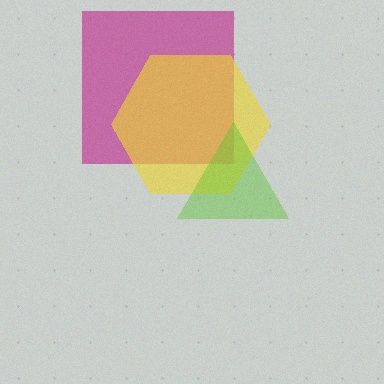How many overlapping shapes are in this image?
There are 3 overlapping shapes in the image.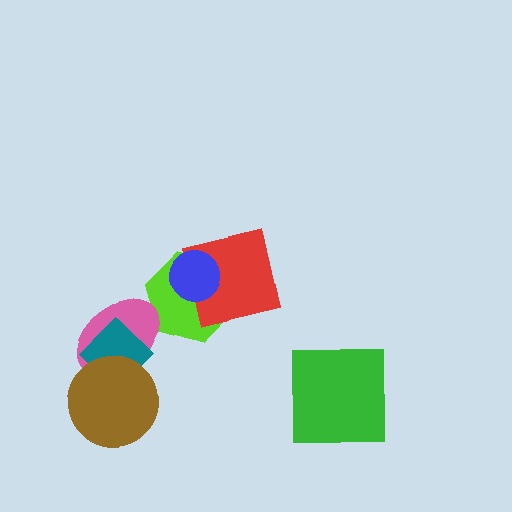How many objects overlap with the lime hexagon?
3 objects overlap with the lime hexagon.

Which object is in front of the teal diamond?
The brown circle is in front of the teal diamond.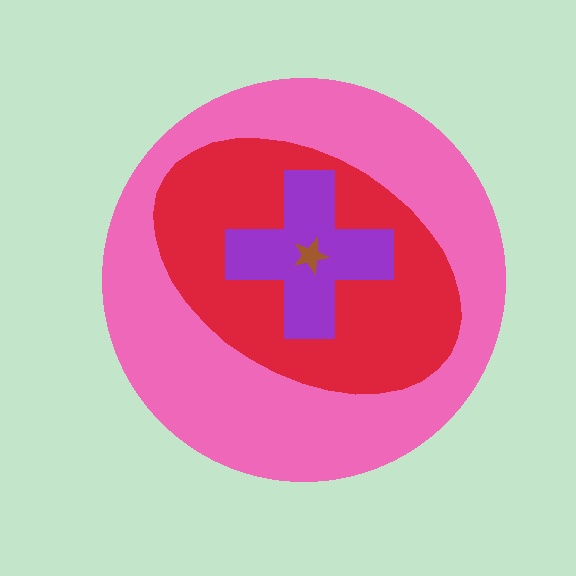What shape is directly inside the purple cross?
The brown star.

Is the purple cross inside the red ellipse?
Yes.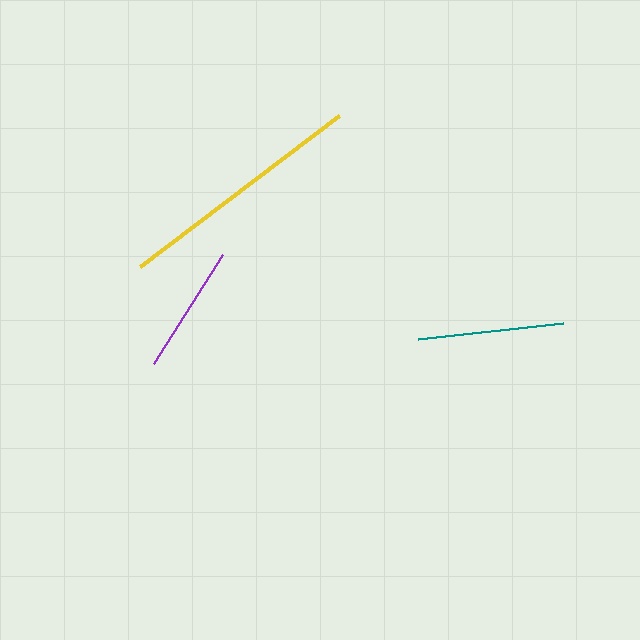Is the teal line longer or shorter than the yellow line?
The yellow line is longer than the teal line.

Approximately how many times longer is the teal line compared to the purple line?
The teal line is approximately 1.1 times the length of the purple line.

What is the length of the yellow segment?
The yellow segment is approximately 250 pixels long.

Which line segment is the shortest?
The purple line is the shortest at approximately 129 pixels.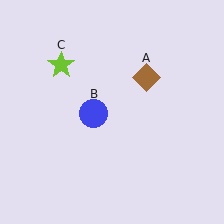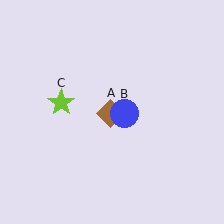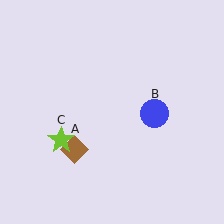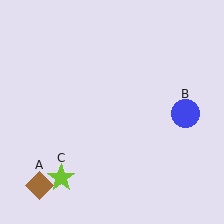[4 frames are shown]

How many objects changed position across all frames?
3 objects changed position: brown diamond (object A), blue circle (object B), lime star (object C).